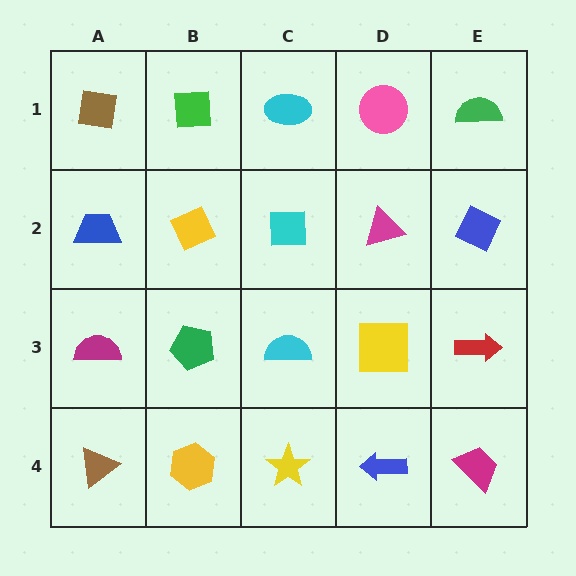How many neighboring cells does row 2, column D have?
4.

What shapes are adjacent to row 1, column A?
A blue trapezoid (row 2, column A), a green square (row 1, column B).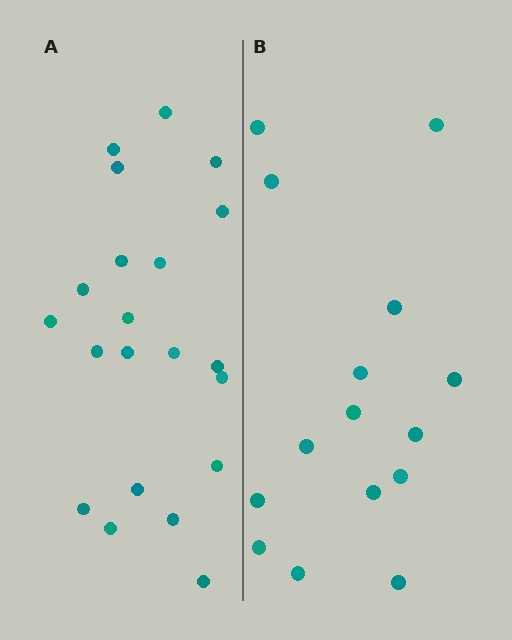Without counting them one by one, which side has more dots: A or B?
Region A (the left region) has more dots.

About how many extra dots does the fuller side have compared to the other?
Region A has about 6 more dots than region B.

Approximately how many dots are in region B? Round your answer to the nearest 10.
About 20 dots. (The exact count is 15, which rounds to 20.)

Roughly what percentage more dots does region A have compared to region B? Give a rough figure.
About 40% more.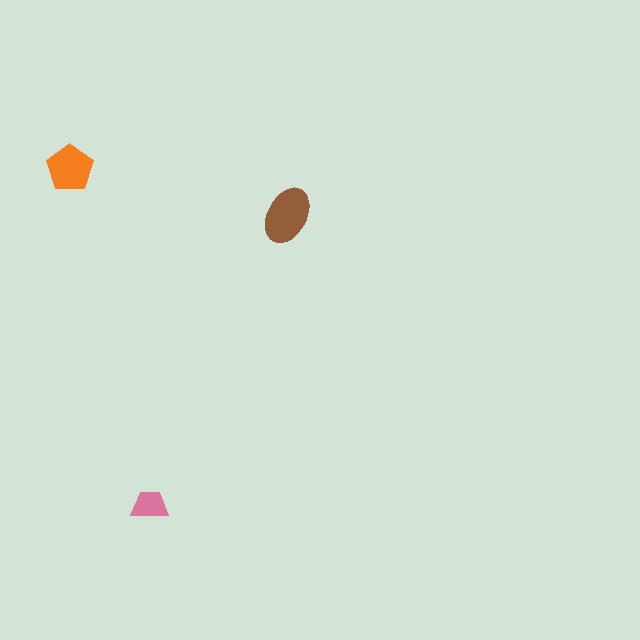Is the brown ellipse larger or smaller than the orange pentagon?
Larger.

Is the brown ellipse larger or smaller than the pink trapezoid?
Larger.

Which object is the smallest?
The pink trapezoid.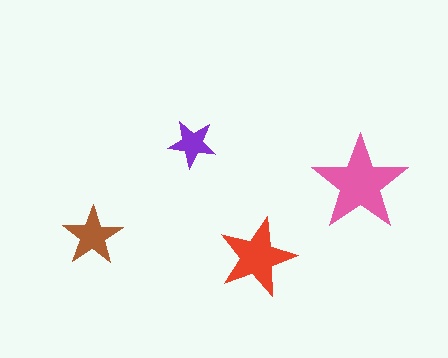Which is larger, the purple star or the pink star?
The pink one.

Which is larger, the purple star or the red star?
The red one.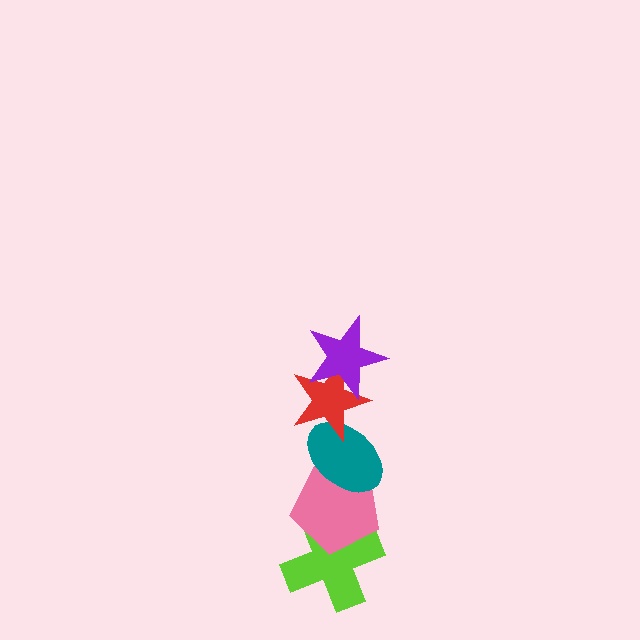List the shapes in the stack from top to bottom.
From top to bottom: the purple star, the red star, the teal ellipse, the pink pentagon, the lime cross.